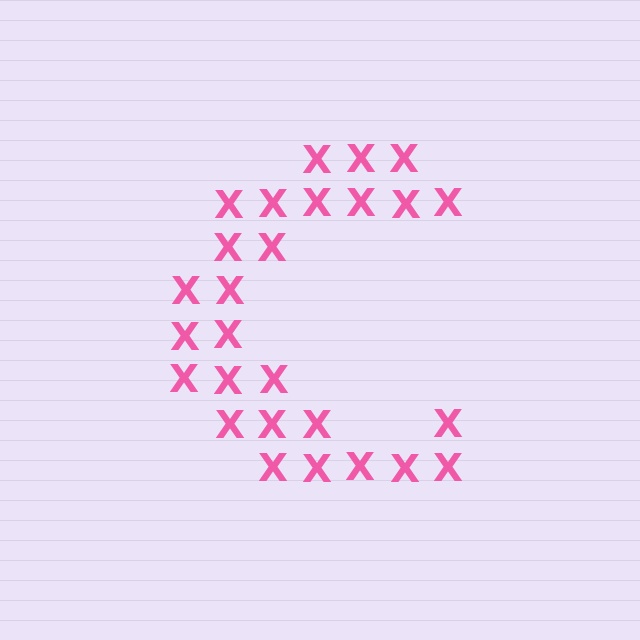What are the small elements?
The small elements are letter X's.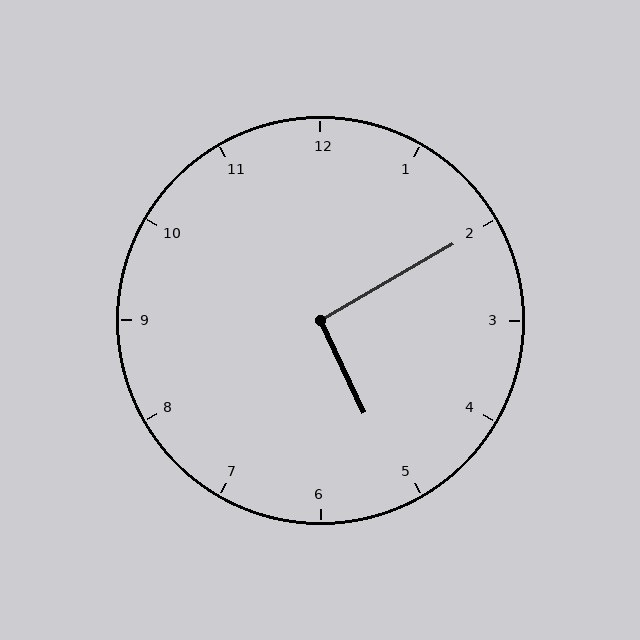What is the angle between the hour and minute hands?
Approximately 95 degrees.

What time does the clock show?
5:10.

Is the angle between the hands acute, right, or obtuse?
It is right.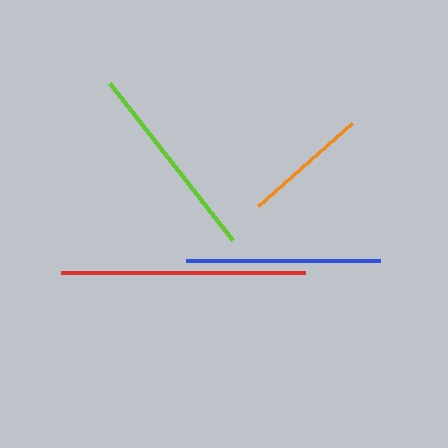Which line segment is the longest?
The red line is the longest at approximately 245 pixels.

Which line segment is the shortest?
The orange line is the shortest at approximately 125 pixels.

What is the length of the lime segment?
The lime segment is approximately 199 pixels long.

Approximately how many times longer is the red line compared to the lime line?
The red line is approximately 1.2 times the length of the lime line.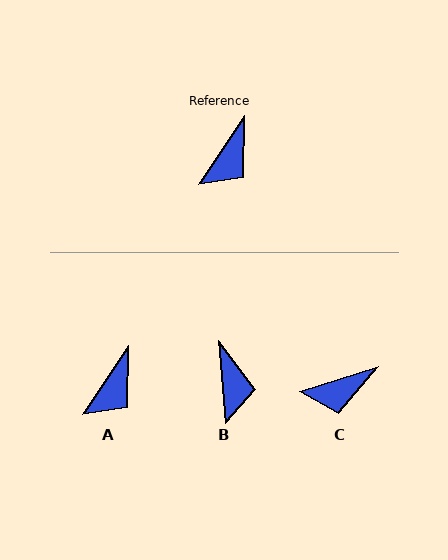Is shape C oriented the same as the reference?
No, it is off by about 39 degrees.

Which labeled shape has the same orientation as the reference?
A.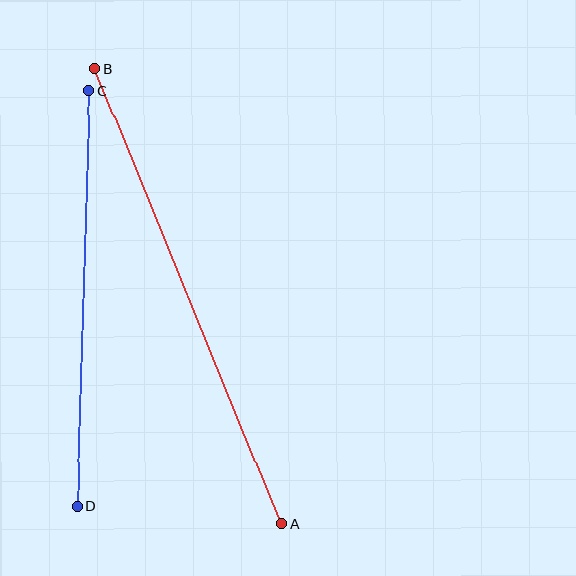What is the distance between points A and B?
The distance is approximately 492 pixels.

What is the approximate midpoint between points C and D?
The midpoint is at approximately (83, 298) pixels.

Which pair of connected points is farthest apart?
Points A and B are farthest apart.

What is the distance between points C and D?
The distance is approximately 415 pixels.